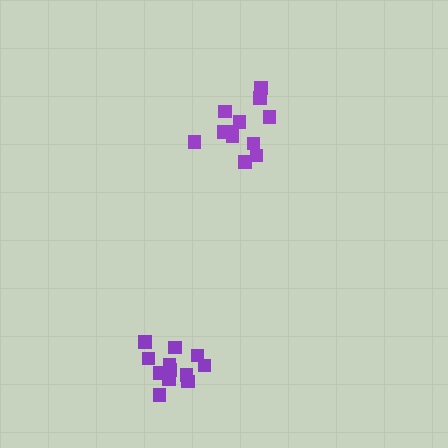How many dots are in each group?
Group 1: 12 dots, Group 2: 13 dots (25 total).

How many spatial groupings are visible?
There are 2 spatial groupings.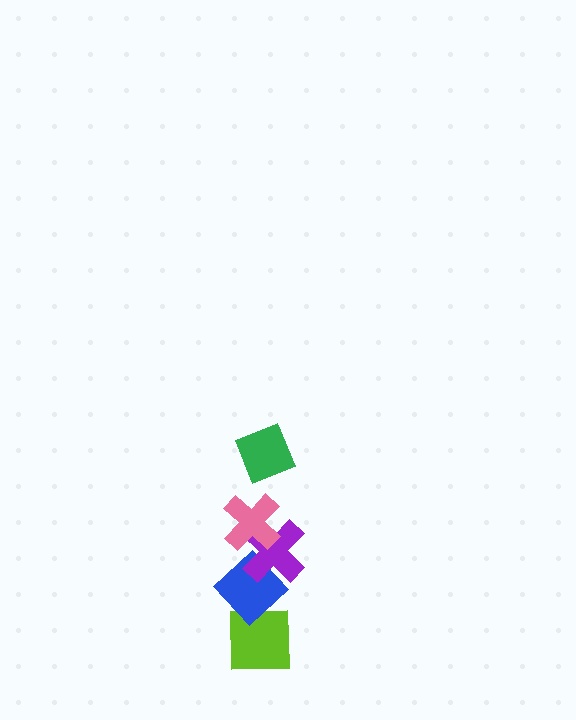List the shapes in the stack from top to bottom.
From top to bottom: the green diamond, the pink cross, the purple cross, the blue diamond, the lime square.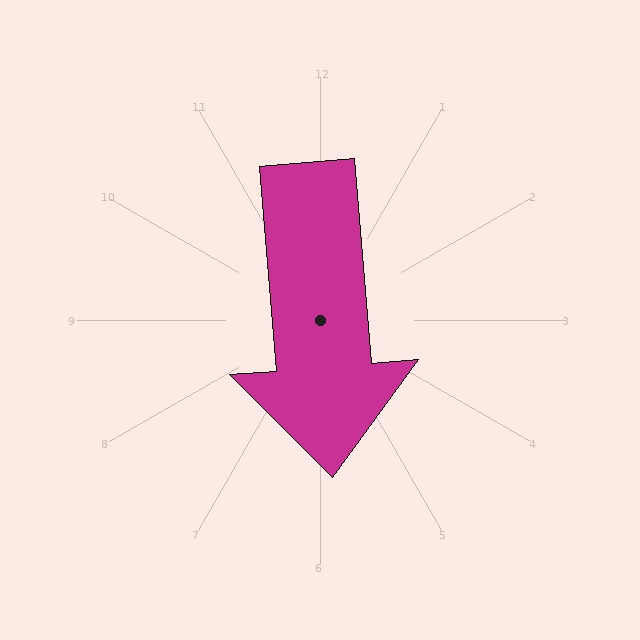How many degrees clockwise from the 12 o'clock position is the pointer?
Approximately 175 degrees.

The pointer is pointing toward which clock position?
Roughly 6 o'clock.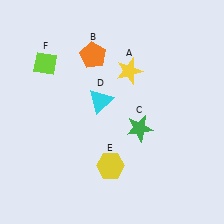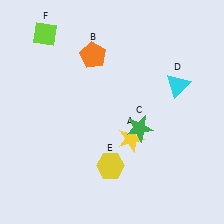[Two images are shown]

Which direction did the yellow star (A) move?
The yellow star (A) moved down.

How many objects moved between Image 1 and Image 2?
3 objects moved between the two images.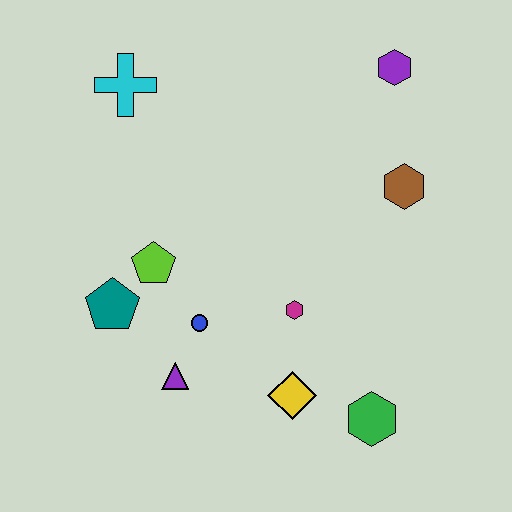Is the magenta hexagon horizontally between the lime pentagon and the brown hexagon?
Yes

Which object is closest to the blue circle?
The purple triangle is closest to the blue circle.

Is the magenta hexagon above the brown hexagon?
No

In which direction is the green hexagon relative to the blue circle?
The green hexagon is to the right of the blue circle.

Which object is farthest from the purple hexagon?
The purple triangle is farthest from the purple hexagon.